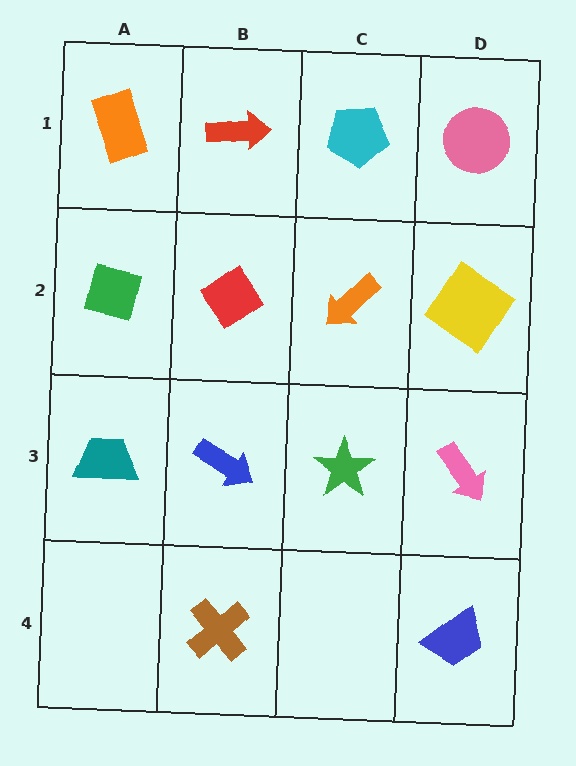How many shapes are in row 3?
4 shapes.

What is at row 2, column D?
A yellow diamond.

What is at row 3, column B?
A blue arrow.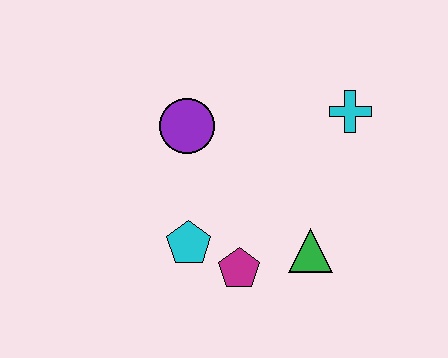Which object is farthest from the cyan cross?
The cyan pentagon is farthest from the cyan cross.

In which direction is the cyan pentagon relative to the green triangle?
The cyan pentagon is to the left of the green triangle.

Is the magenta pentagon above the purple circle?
No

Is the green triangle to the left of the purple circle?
No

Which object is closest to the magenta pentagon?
The cyan pentagon is closest to the magenta pentagon.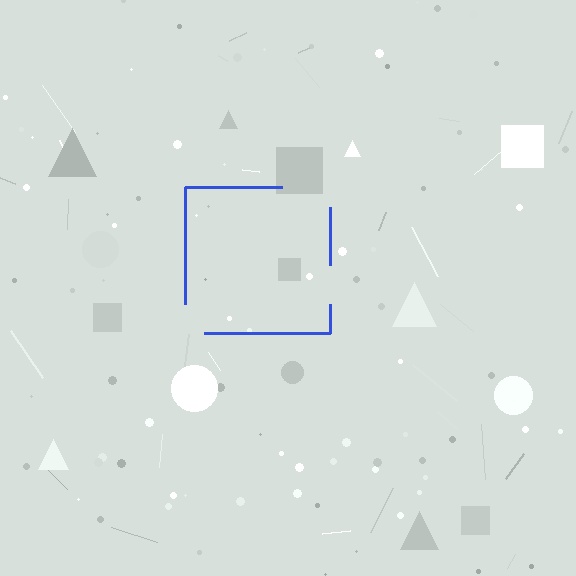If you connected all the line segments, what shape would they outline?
They would outline a square.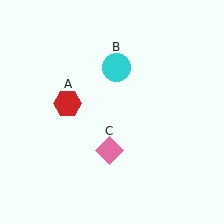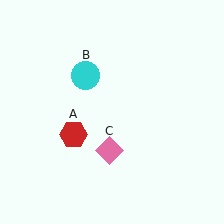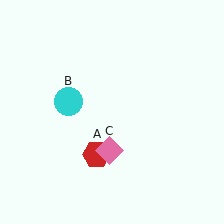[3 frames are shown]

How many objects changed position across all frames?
2 objects changed position: red hexagon (object A), cyan circle (object B).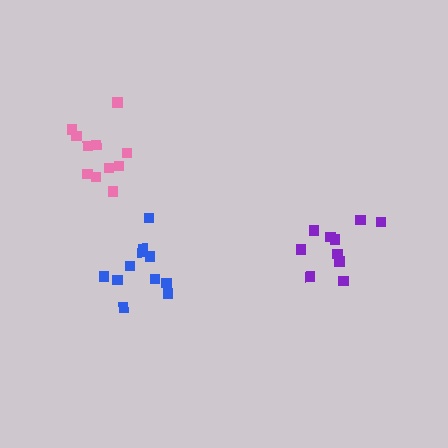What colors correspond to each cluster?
The clusters are colored: blue, pink, purple.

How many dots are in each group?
Group 1: 11 dots, Group 2: 11 dots, Group 3: 10 dots (32 total).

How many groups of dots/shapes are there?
There are 3 groups.